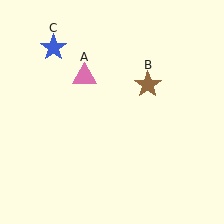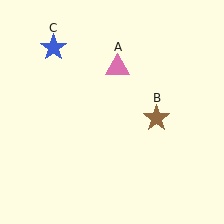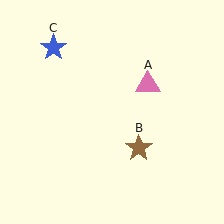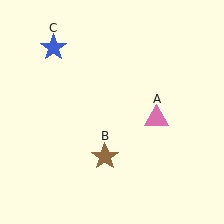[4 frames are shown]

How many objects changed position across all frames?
2 objects changed position: pink triangle (object A), brown star (object B).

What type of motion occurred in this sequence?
The pink triangle (object A), brown star (object B) rotated clockwise around the center of the scene.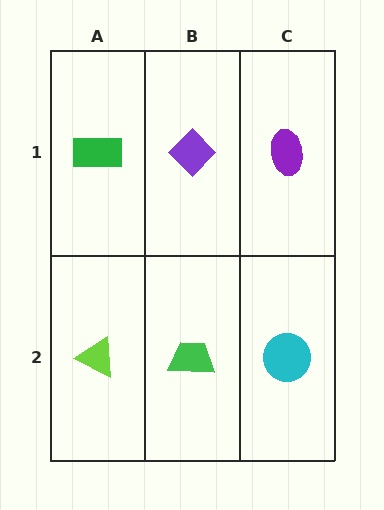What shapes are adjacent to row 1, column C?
A cyan circle (row 2, column C), a purple diamond (row 1, column B).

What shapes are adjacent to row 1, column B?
A green trapezoid (row 2, column B), a green rectangle (row 1, column A), a purple ellipse (row 1, column C).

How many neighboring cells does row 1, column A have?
2.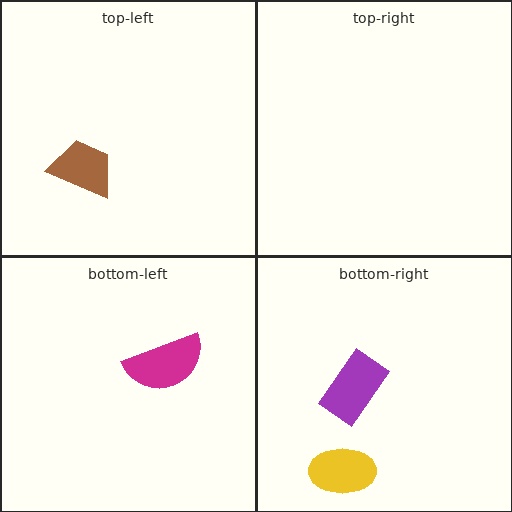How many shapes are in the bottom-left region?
1.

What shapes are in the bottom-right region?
The yellow ellipse, the purple rectangle.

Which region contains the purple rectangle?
The bottom-right region.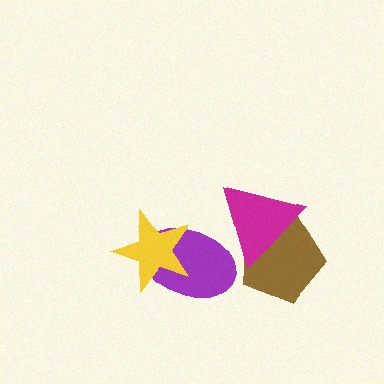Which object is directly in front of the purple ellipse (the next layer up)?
The yellow star is directly in front of the purple ellipse.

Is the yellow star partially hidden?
No, no other shape covers it.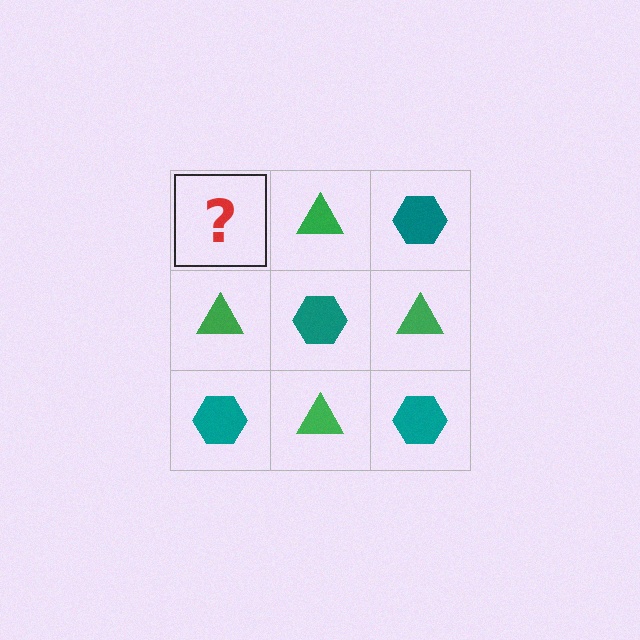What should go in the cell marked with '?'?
The missing cell should contain a teal hexagon.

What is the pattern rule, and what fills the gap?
The rule is that it alternates teal hexagon and green triangle in a checkerboard pattern. The gap should be filled with a teal hexagon.